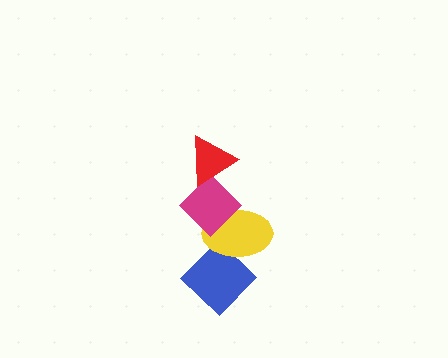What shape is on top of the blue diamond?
The yellow ellipse is on top of the blue diamond.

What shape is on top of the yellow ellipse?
The magenta diamond is on top of the yellow ellipse.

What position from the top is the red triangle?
The red triangle is 1st from the top.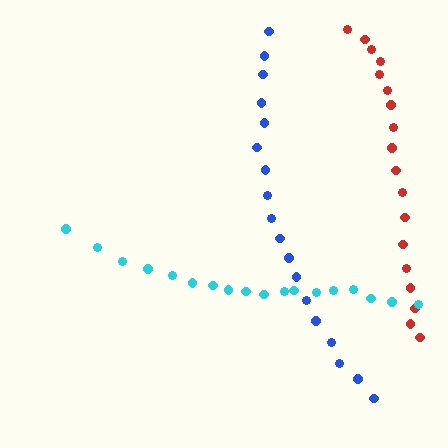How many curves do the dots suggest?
There are 3 distinct paths.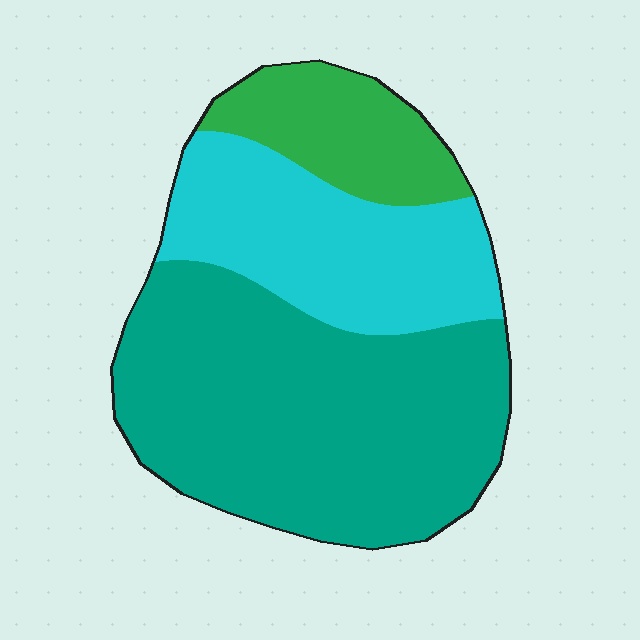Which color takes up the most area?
Teal, at roughly 55%.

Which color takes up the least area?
Green, at roughly 15%.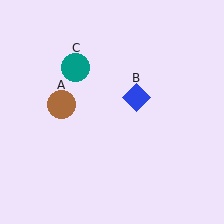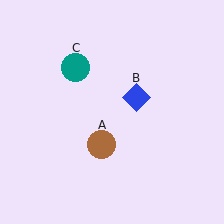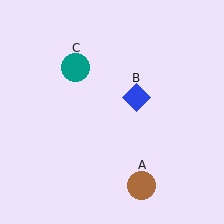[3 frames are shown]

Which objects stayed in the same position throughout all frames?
Blue diamond (object B) and teal circle (object C) remained stationary.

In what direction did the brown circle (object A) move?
The brown circle (object A) moved down and to the right.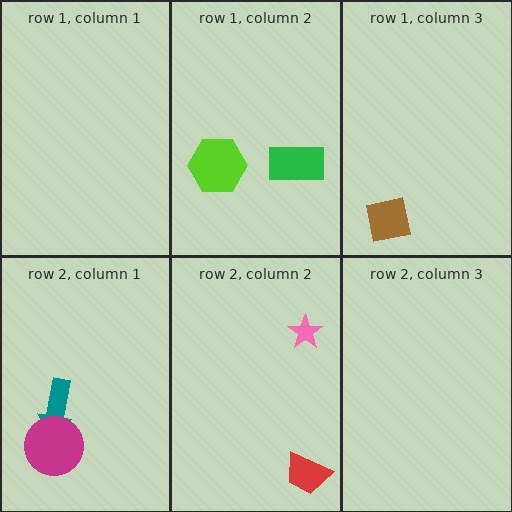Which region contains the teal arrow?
The row 2, column 1 region.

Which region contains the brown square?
The row 1, column 3 region.